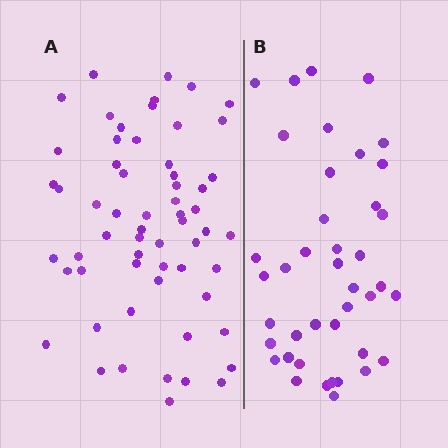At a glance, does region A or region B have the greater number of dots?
Region A (the left region) has more dots.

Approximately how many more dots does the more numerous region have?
Region A has approximately 20 more dots than region B.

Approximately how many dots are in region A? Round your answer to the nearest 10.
About 60 dots.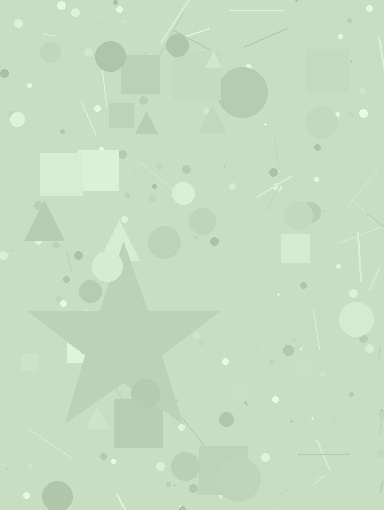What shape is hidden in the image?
A star is hidden in the image.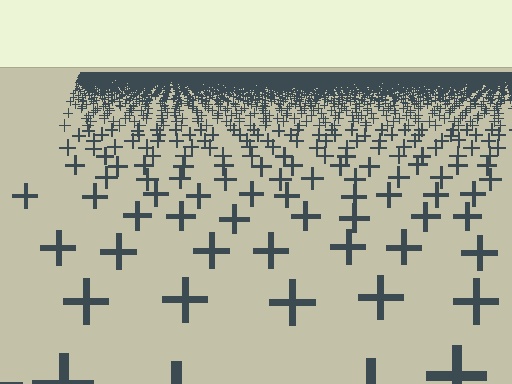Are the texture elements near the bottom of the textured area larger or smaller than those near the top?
Larger. Near the bottom, elements are closer to the viewer and appear at a bigger on-screen size.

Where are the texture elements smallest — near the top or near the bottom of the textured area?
Near the top.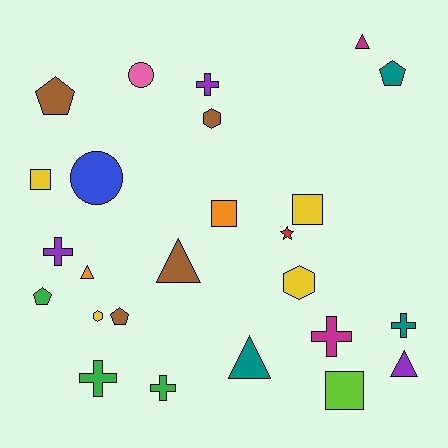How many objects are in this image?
There are 25 objects.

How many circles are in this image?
There are 2 circles.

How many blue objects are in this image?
There is 1 blue object.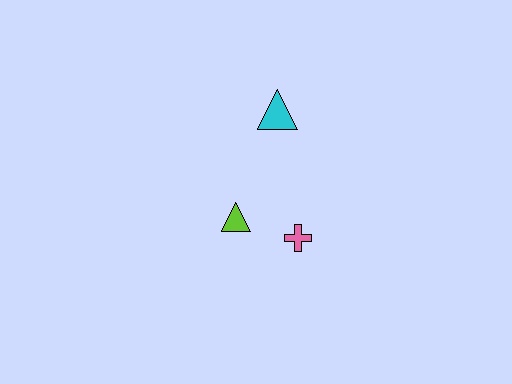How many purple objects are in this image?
There are no purple objects.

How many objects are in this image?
There are 3 objects.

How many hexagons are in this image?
There are no hexagons.